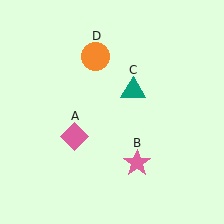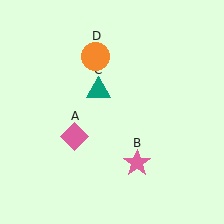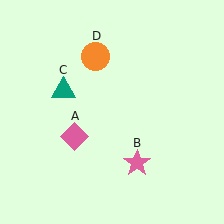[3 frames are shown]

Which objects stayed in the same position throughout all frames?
Pink diamond (object A) and pink star (object B) and orange circle (object D) remained stationary.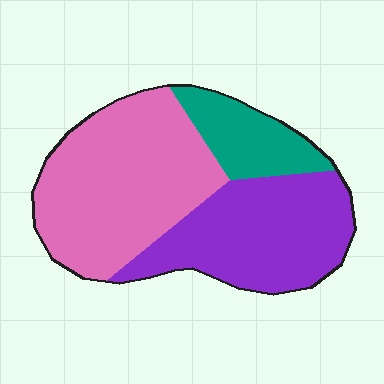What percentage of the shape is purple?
Purple covers 37% of the shape.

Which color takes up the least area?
Teal, at roughly 15%.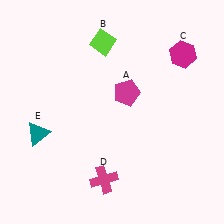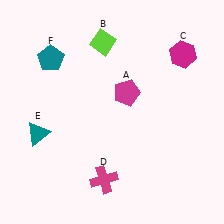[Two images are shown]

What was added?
A teal pentagon (F) was added in Image 2.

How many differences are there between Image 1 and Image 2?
There is 1 difference between the two images.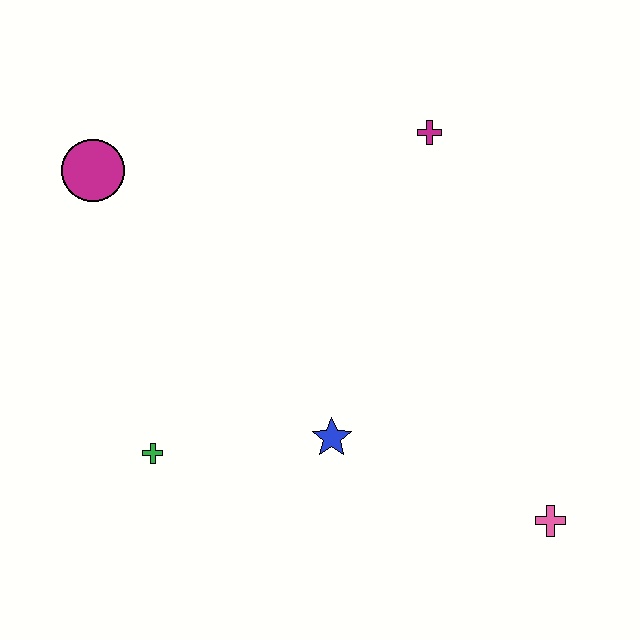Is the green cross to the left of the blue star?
Yes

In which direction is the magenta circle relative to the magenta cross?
The magenta circle is to the left of the magenta cross.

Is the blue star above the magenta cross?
No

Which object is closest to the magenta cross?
The blue star is closest to the magenta cross.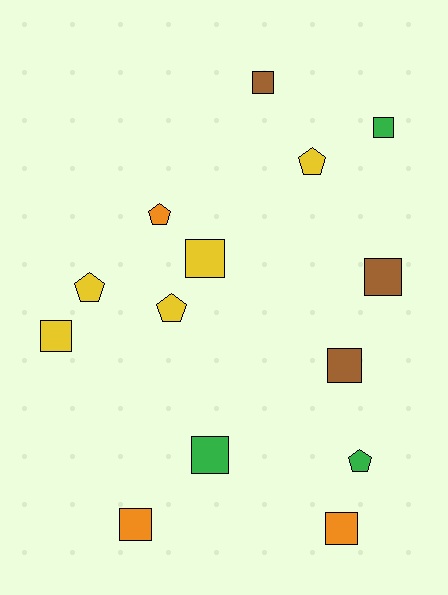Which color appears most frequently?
Yellow, with 5 objects.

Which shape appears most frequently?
Square, with 9 objects.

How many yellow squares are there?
There are 2 yellow squares.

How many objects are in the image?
There are 14 objects.